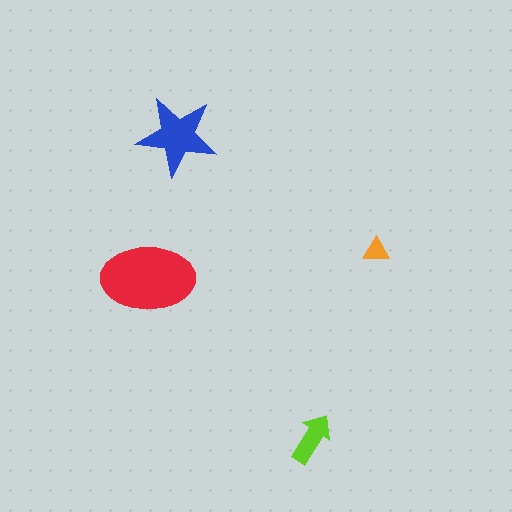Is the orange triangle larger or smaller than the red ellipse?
Smaller.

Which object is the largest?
The red ellipse.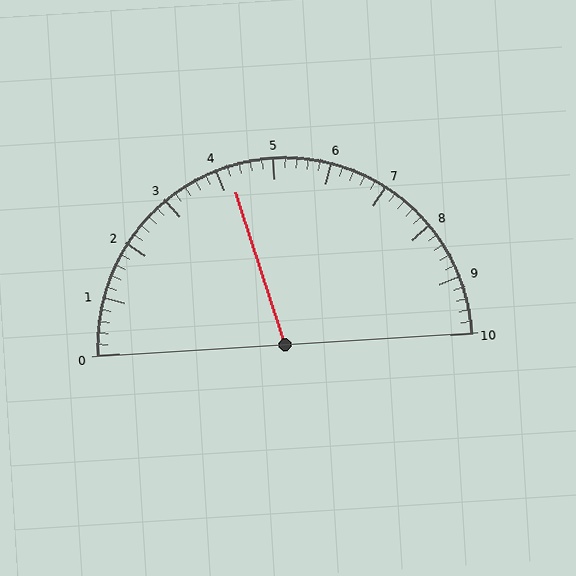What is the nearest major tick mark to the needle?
The nearest major tick mark is 4.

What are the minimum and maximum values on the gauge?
The gauge ranges from 0 to 10.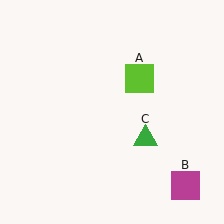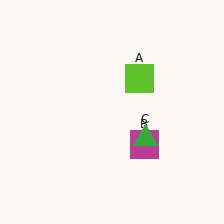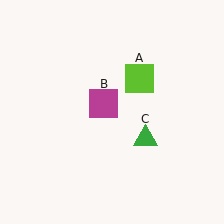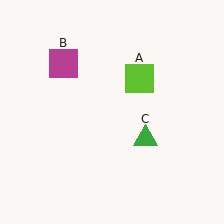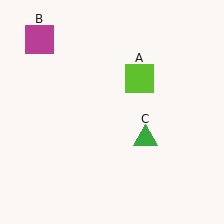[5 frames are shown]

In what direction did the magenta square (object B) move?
The magenta square (object B) moved up and to the left.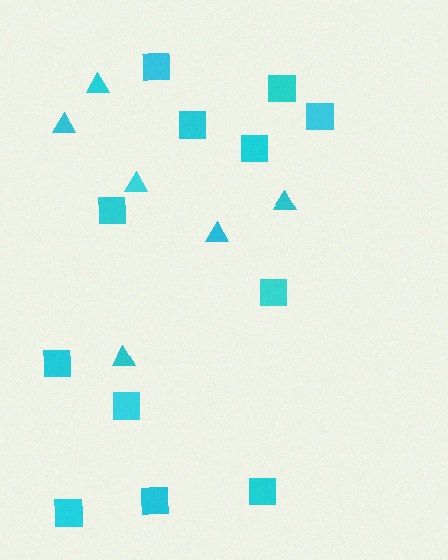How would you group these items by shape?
There are 2 groups: one group of triangles (6) and one group of squares (12).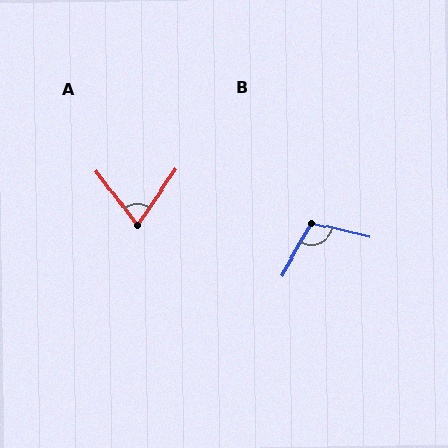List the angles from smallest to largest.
A (71°), B (107°).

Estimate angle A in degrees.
Approximately 71 degrees.